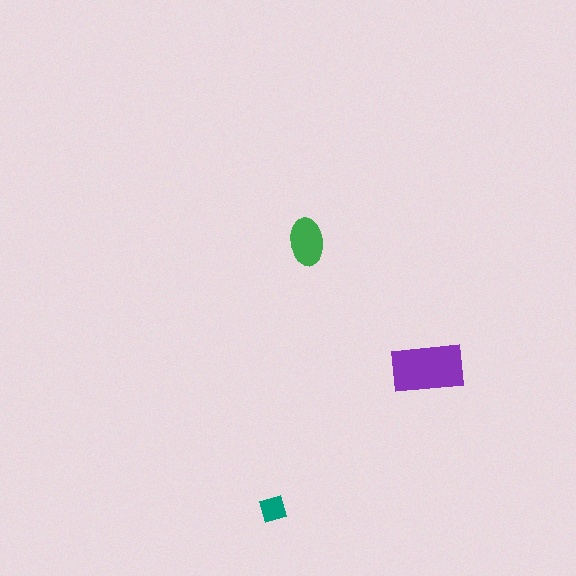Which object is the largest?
The purple rectangle.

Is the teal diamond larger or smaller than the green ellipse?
Smaller.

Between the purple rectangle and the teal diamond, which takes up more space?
The purple rectangle.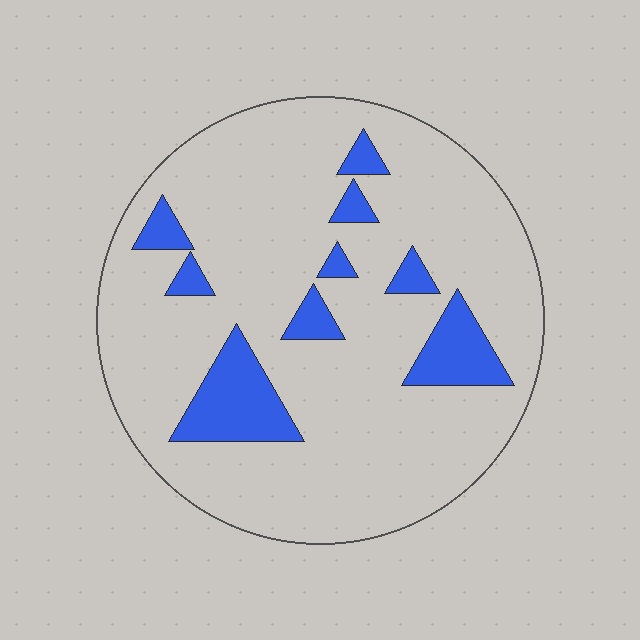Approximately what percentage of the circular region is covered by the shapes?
Approximately 15%.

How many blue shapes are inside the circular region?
9.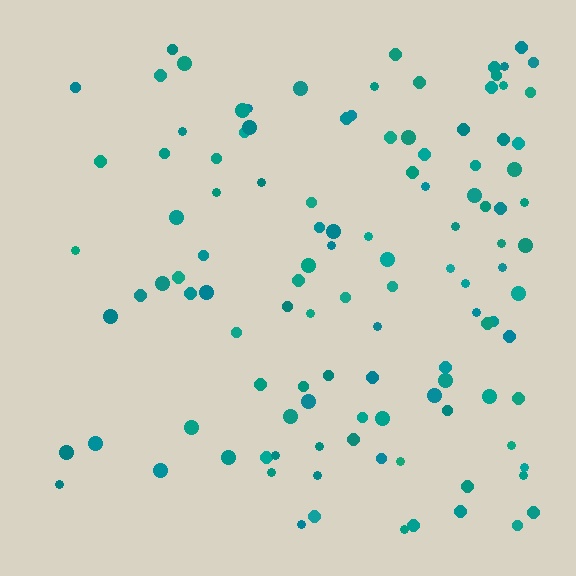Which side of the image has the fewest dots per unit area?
The left.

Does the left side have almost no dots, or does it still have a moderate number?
Still a moderate number, just noticeably fewer than the right.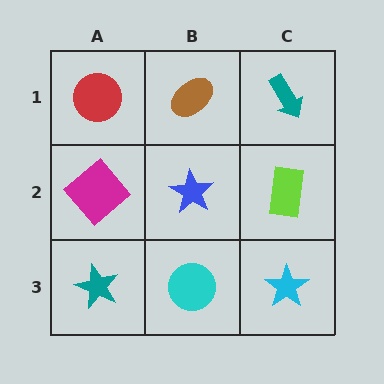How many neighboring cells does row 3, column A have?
2.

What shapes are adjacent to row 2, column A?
A red circle (row 1, column A), a teal star (row 3, column A), a blue star (row 2, column B).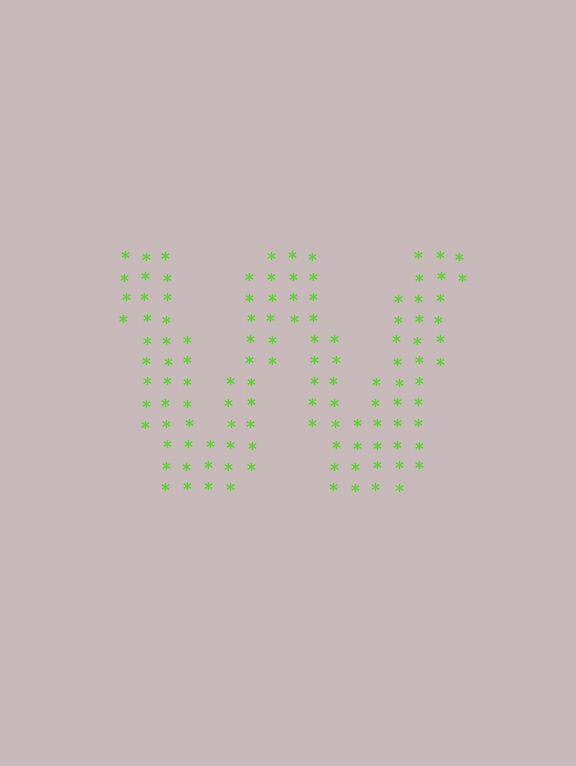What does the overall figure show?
The overall figure shows the letter W.